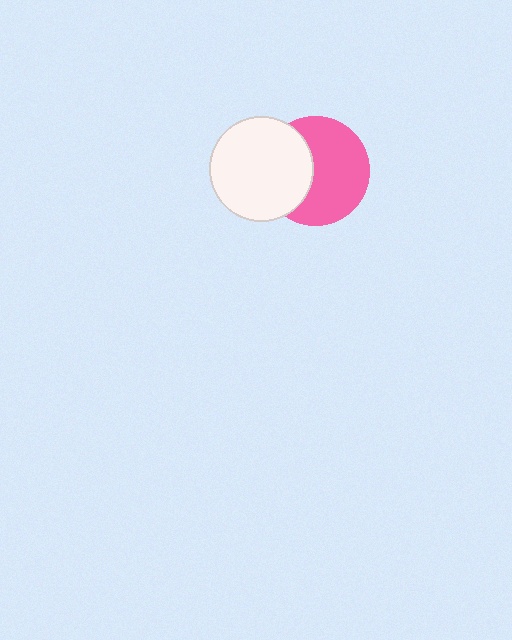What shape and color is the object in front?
The object in front is a white circle.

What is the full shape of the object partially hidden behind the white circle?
The partially hidden object is a pink circle.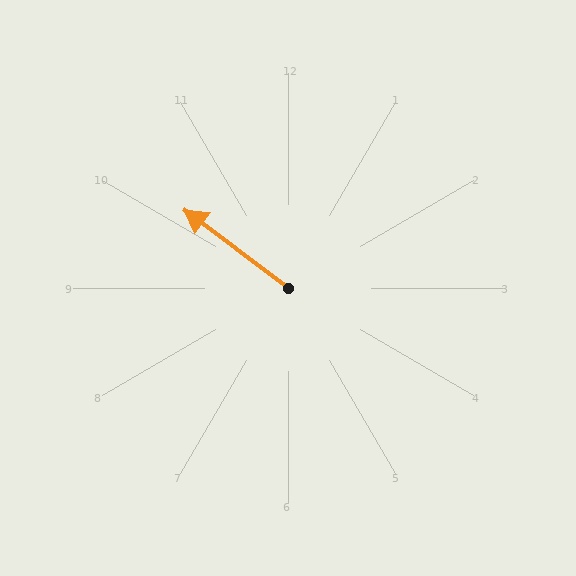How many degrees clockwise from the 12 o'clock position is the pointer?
Approximately 307 degrees.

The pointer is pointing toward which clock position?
Roughly 10 o'clock.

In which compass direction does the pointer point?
Northwest.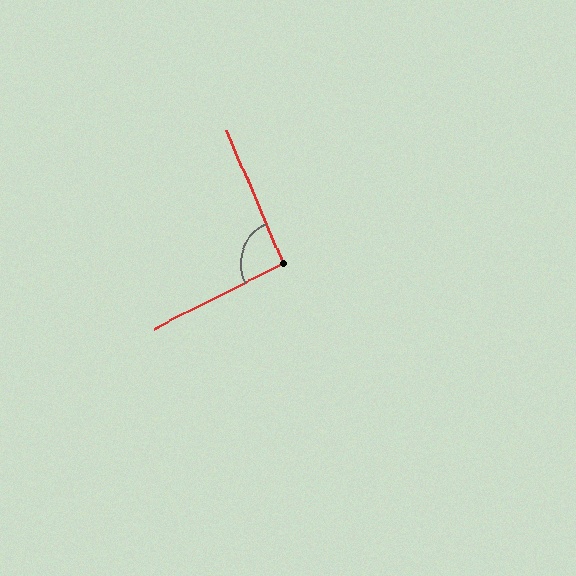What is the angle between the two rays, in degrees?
Approximately 94 degrees.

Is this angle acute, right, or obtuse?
It is approximately a right angle.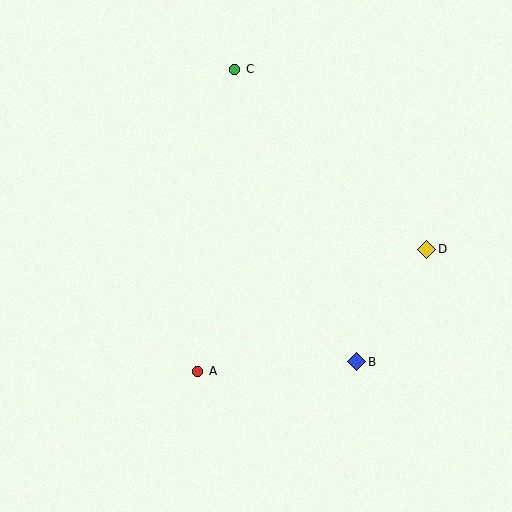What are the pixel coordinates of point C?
Point C is at (235, 69).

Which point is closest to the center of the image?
Point A at (198, 371) is closest to the center.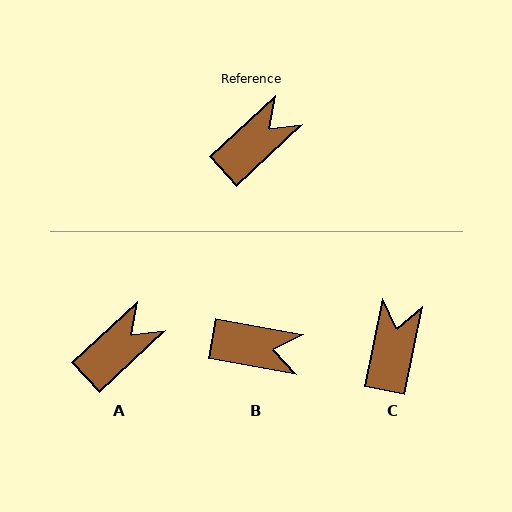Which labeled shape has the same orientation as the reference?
A.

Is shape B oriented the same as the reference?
No, it is off by about 53 degrees.